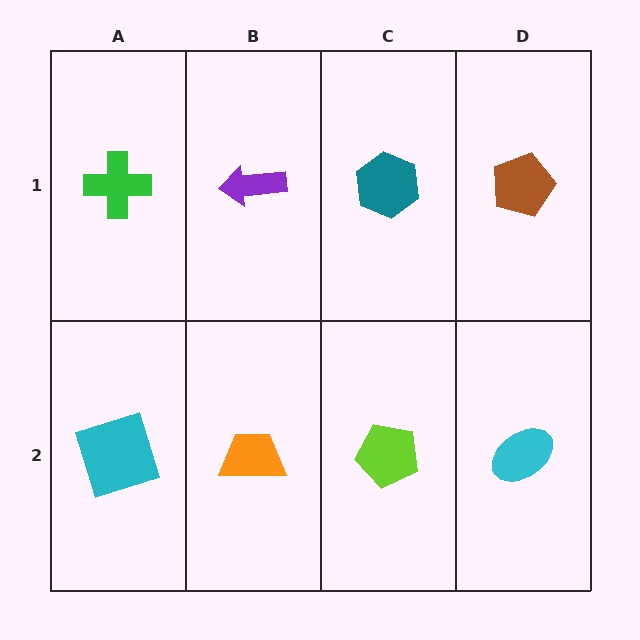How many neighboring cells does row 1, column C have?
3.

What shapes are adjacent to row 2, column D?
A brown pentagon (row 1, column D), a lime pentagon (row 2, column C).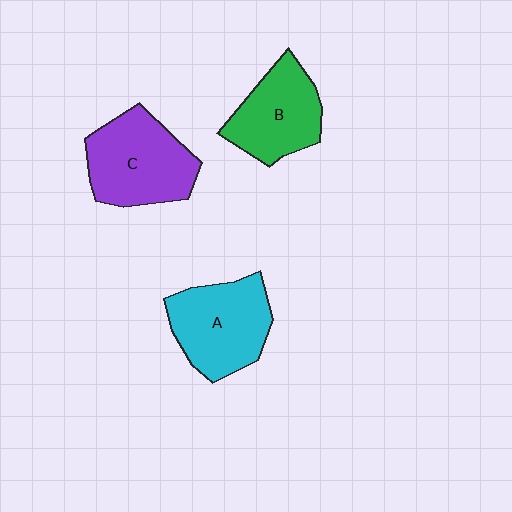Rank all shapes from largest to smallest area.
From largest to smallest: C (purple), A (cyan), B (green).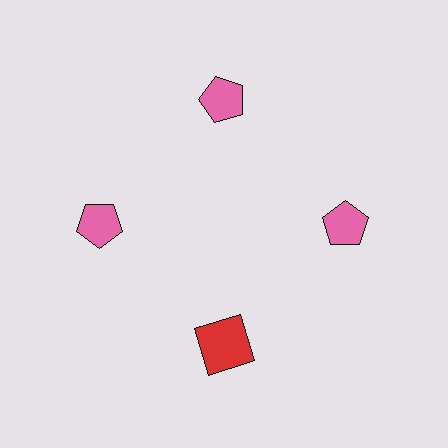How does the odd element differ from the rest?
It differs in both color (red instead of pink) and shape (square instead of pentagon).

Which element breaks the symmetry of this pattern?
The red square at roughly the 6 o'clock position breaks the symmetry. All other shapes are pink pentagons.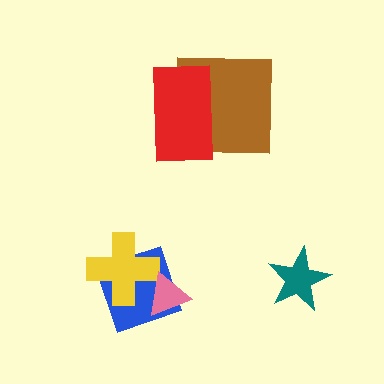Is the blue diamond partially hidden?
Yes, it is partially covered by another shape.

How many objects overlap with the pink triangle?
2 objects overlap with the pink triangle.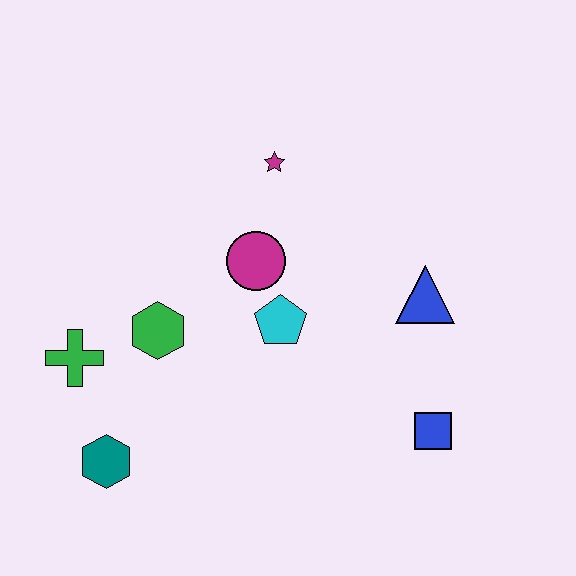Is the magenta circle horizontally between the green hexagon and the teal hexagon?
No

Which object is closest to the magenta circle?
The cyan pentagon is closest to the magenta circle.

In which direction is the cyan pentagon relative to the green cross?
The cyan pentagon is to the right of the green cross.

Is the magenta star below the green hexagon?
No